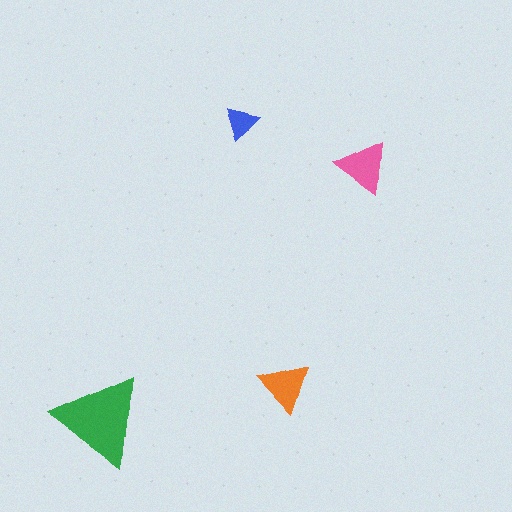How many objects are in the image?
There are 4 objects in the image.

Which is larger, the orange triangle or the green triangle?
The green one.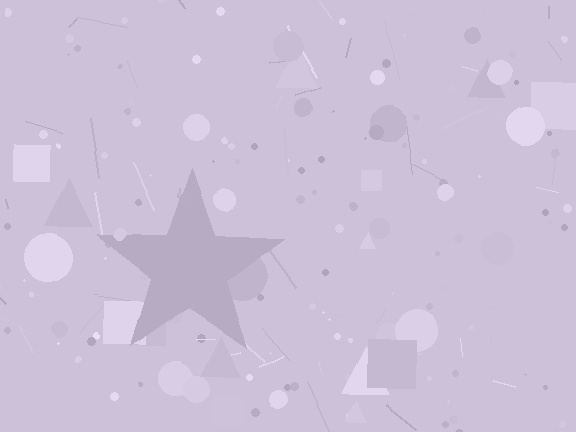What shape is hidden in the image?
A star is hidden in the image.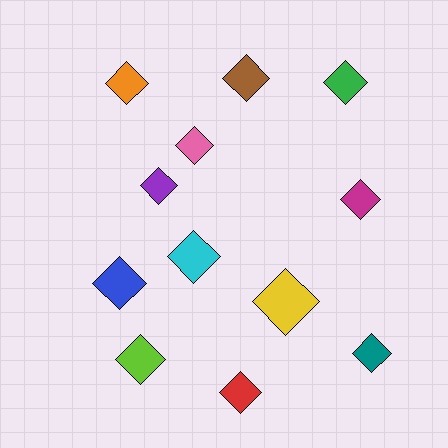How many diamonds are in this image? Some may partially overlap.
There are 12 diamonds.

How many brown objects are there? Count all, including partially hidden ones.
There is 1 brown object.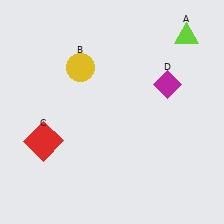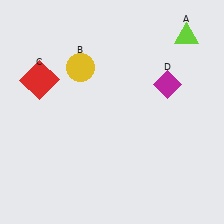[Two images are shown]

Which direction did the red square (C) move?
The red square (C) moved up.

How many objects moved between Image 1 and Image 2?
1 object moved between the two images.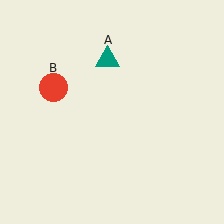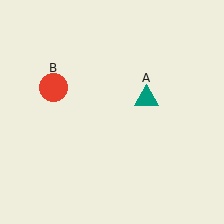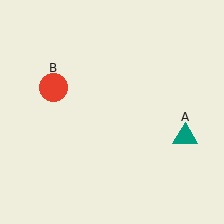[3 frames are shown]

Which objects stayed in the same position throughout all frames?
Red circle (object B) remained stationary.